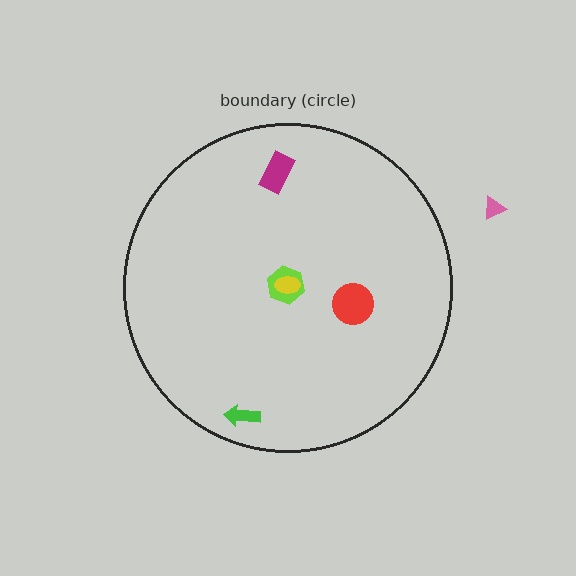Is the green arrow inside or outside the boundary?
Inside.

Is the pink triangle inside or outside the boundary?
Outside.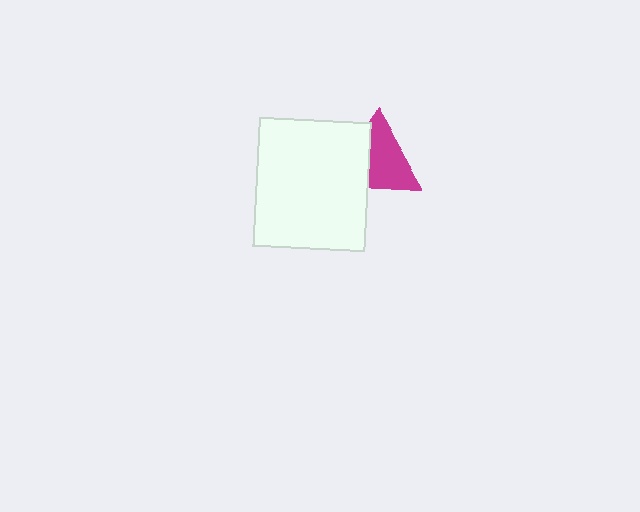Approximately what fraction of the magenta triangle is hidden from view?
Roughly 38% of the magenta triangle is hidden behind the white rectangle.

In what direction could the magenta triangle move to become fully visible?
The magenta triangle could move right. That would shift it out from behind the white rectangle entirely.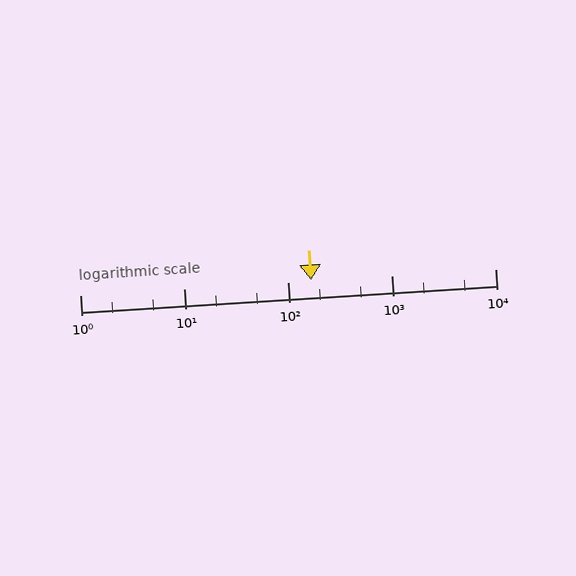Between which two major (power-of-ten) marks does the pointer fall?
The pointer is between 100 and 1000.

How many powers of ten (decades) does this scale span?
The scale spans 4 decades, from 1 to 10000.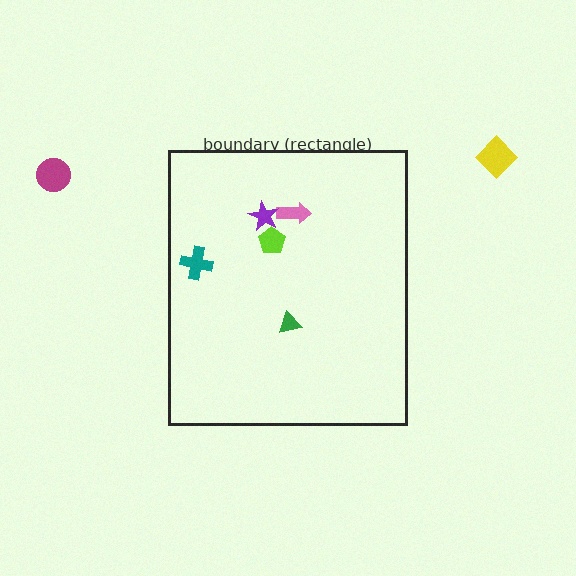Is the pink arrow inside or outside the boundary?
Inside.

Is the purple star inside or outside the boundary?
Inside.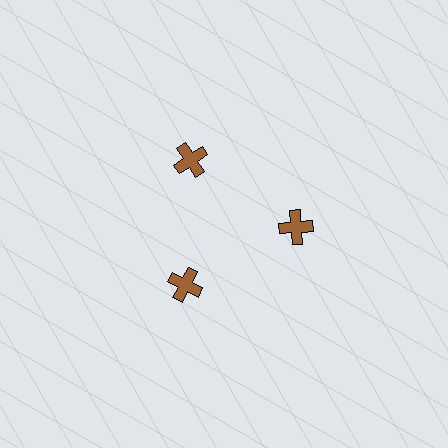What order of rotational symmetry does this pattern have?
This pattern has 3-fold rotational symmetry.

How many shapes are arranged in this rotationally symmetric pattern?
There are 3 shapes, arranged in 3 groups of 1.